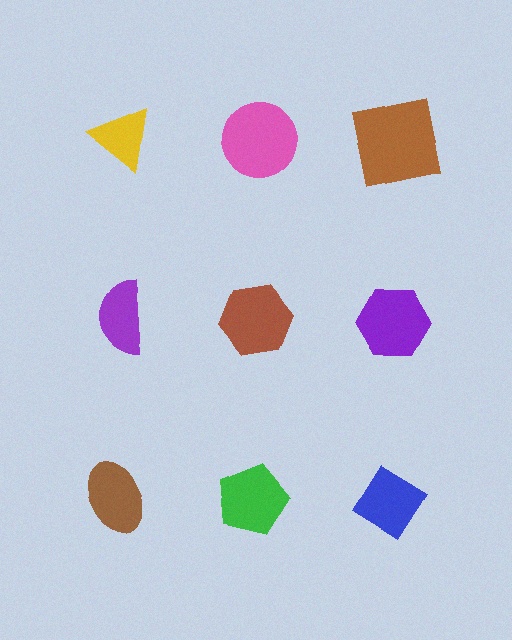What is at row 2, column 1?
A purple semicircle.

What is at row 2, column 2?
A brown hexagon.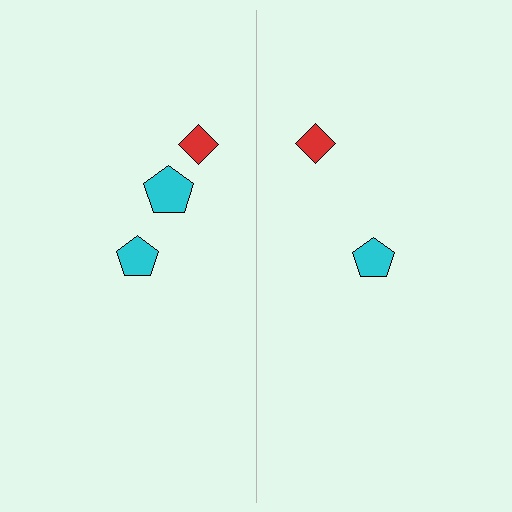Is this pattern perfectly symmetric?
No, the pattern is not perfectly symmetric. A cyan pentagon is missing from the right side.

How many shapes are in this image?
There are 5 shapes in this image.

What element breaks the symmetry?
A cyan pentagon is missing from the right side.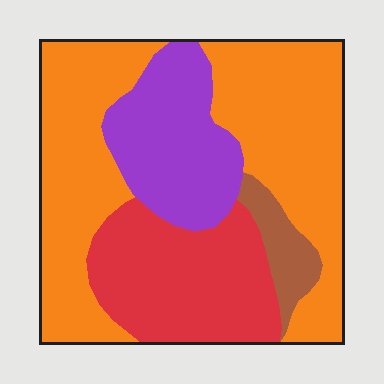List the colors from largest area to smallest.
From largest to smallest: orange, red, purple, brown.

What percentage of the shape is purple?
Purple takes up about one fifth (1/5) of the shape.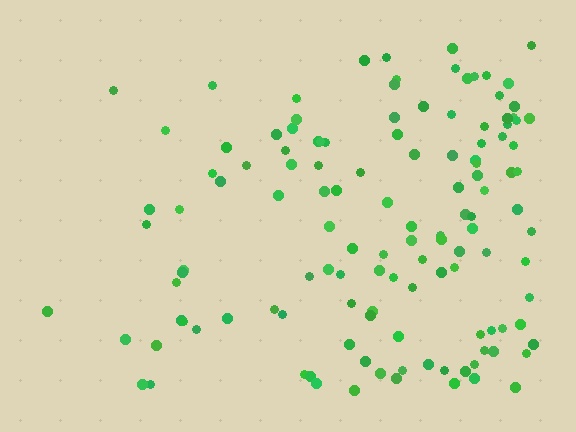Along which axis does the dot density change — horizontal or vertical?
Horizontal.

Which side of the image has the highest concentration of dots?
The right.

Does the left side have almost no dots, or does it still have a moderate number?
Still a moderate number, just noticeably fewer than the right.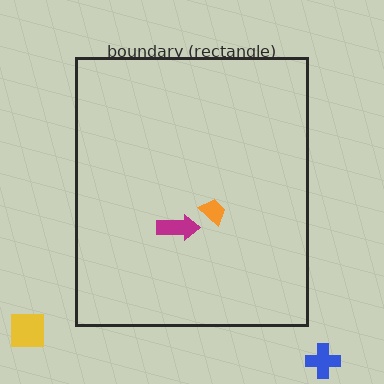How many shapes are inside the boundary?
2 inside, 2 outside.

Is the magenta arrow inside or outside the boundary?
Inside.